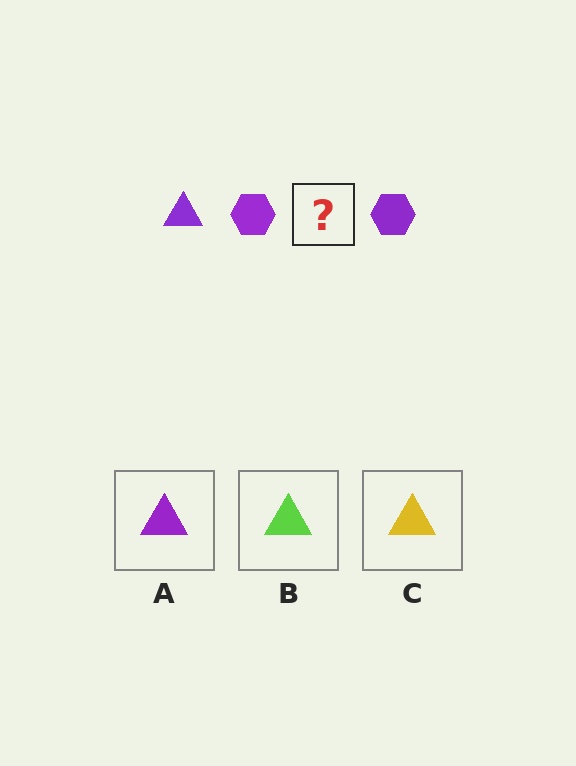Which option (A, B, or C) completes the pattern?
A.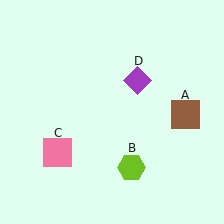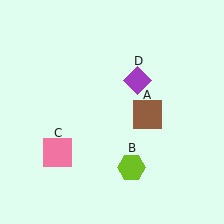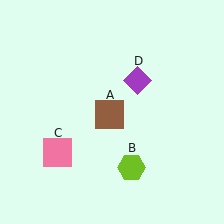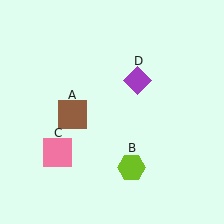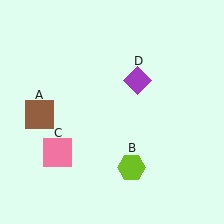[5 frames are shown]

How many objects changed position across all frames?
1 object changed position: brown square (object A).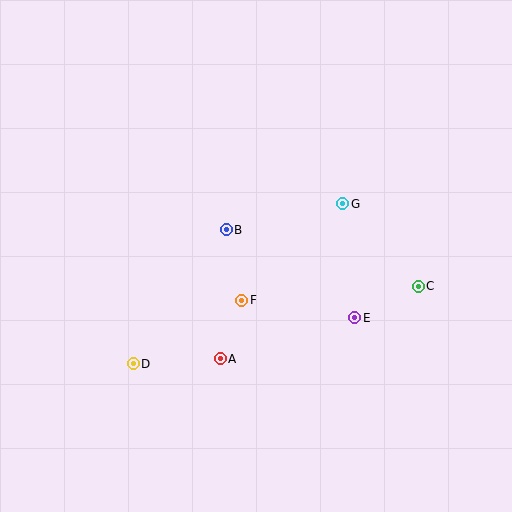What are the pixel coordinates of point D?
Point D is at (133, 364).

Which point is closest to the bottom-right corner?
Point C is closest to the bottom-right corner.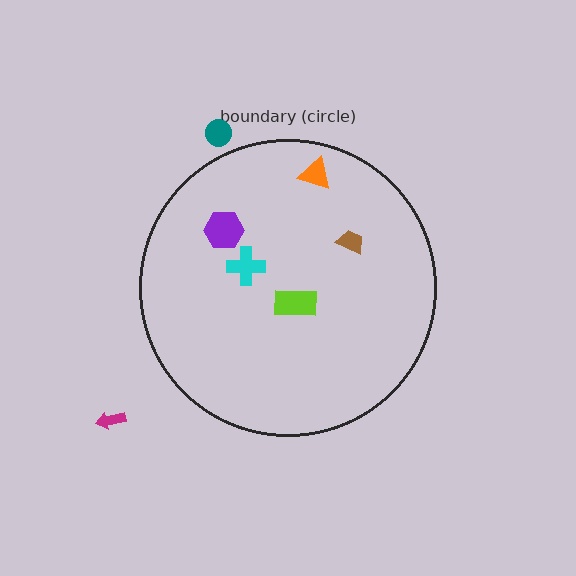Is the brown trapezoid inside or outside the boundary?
Inside.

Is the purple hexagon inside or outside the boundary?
Inside.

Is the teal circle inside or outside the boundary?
Outside.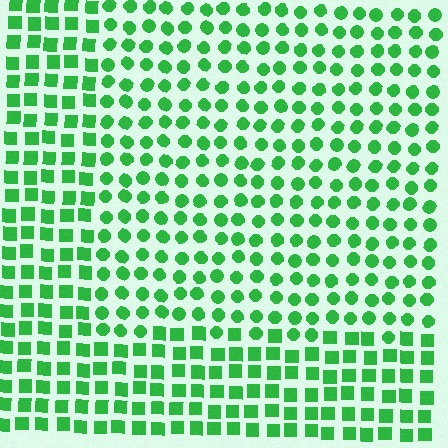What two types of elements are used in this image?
The image uses circles inside the rectangle region and squares outside it.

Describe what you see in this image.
The image is filled with small green elements arranged in a uniform grid. A rectangle-shaped region contains circles, while the surrounding area contains squares. The boundary is defined purely by the change in element shape.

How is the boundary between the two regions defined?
The boundary is defined by a change in element shape: circles inside vs. squares outside. All elements share the same color and spacing.